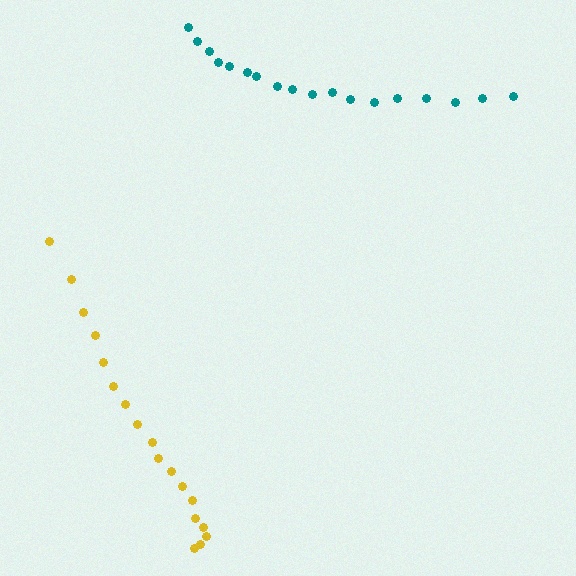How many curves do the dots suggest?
There are 2 distinct paths.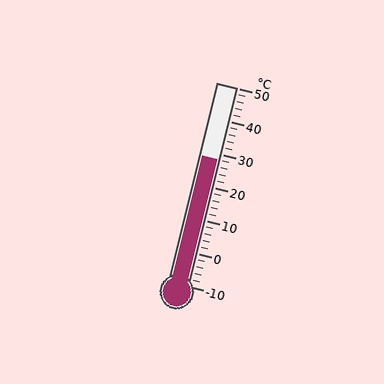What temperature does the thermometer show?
The thermometer shows approximately 28°C.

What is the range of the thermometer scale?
The thermometer scale ranges from -10°C to 50°C.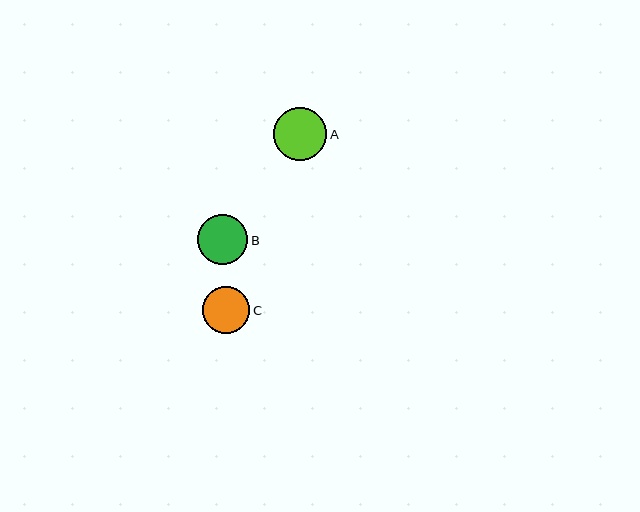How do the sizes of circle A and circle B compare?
Circle A and circle B are approximately the same size.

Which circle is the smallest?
Circle C is the smallest with a size of approximately 47 pixels.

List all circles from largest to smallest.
From largest to smallest: A, B, C.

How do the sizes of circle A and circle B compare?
Circle A and circle B are approximately the same size.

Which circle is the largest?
Circle A is the largest with a size of approximately 53 pixels.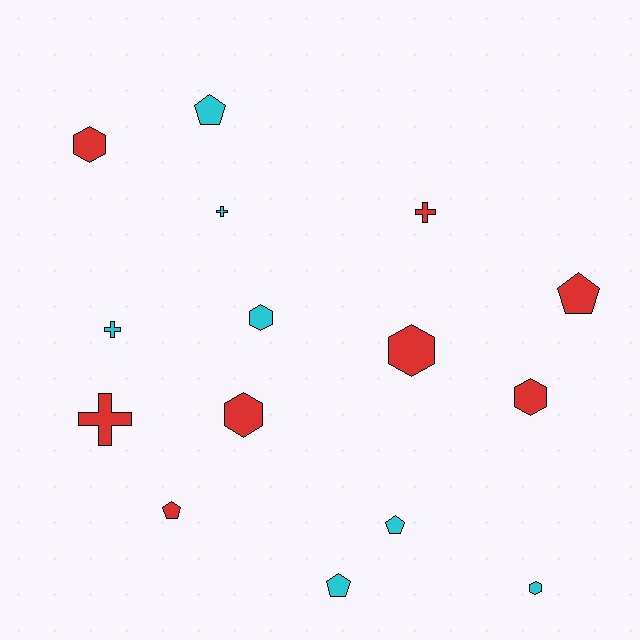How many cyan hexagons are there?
There are 2 cyan hexagons.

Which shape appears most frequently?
Hexagon, with 6 objects.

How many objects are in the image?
There are 15 objects.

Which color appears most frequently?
Red, with 8 objects.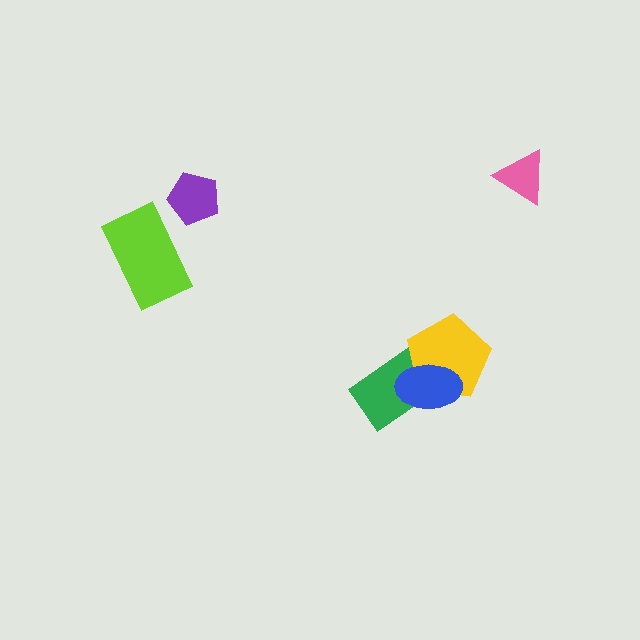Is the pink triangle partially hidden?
No, no other shape covers it.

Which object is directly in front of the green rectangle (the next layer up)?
The yellow pentagon is directly in front of the green rectangle.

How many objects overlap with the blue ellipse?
2 objects overlap with the blue ellipse.